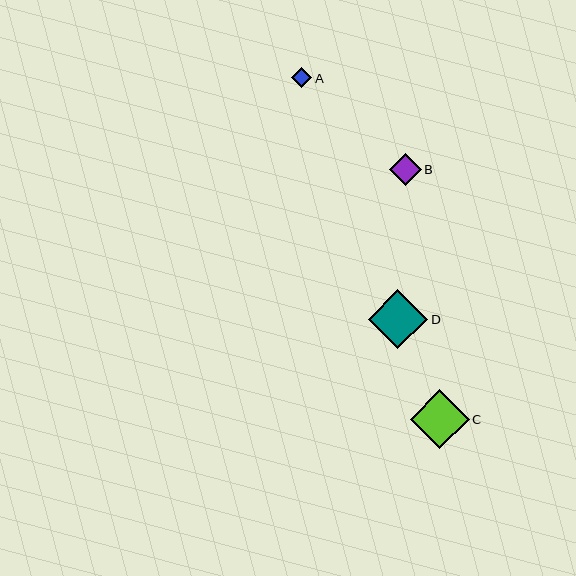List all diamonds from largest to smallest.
From largest to smallest: D, C, B, A.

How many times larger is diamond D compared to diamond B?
Diamond D is approximately 1.9 times the size of diamond B.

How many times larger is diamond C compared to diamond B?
Diamond C is approximately 1.9 times the size of diamond B.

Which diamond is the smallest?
Diamond A is the smallest with a size of approximately 20 pixels.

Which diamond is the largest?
Diamond D is the largest with a size of approximately 59 pixels.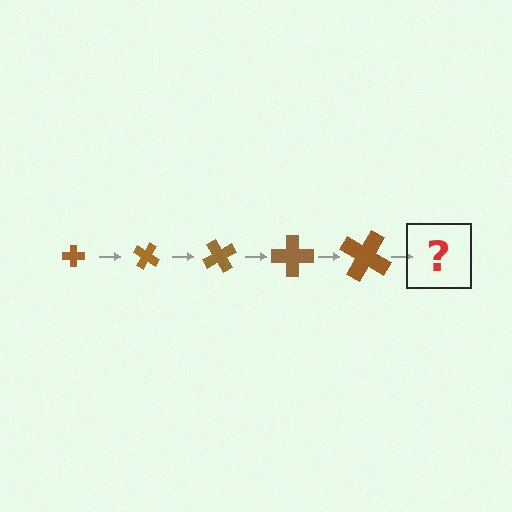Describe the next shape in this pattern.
It should be a cross, larger than the previous one and rotated 150 degrees from the start.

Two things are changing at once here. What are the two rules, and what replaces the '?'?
The two rules are that the cross grows larger each step and it rotates 30 degrees each step. The '?' should be a cross, larger than the previous one and rotated 150 degrees from the start.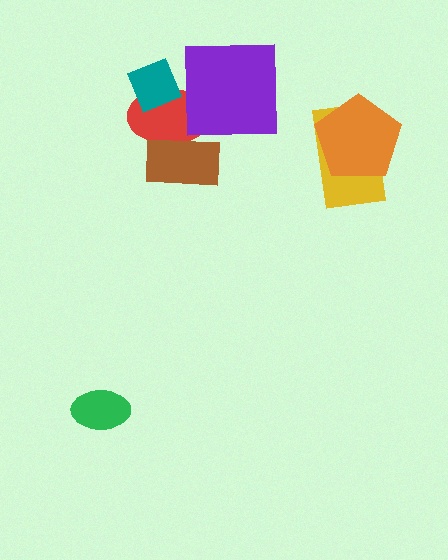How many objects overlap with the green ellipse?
0 objects overlap with the green ellipse.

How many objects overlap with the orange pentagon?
1 object overlaps with the orange pentagon.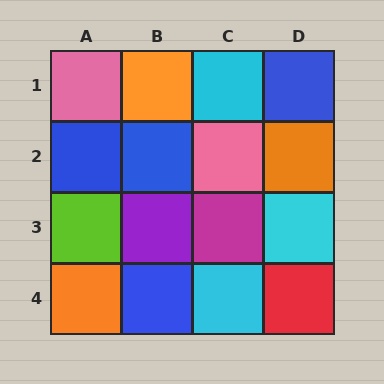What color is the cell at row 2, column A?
Blue.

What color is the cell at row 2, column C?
Pink.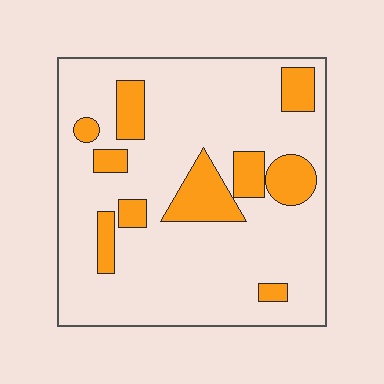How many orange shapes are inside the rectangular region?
10.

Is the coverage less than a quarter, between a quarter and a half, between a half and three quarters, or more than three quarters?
Less than a quarter.